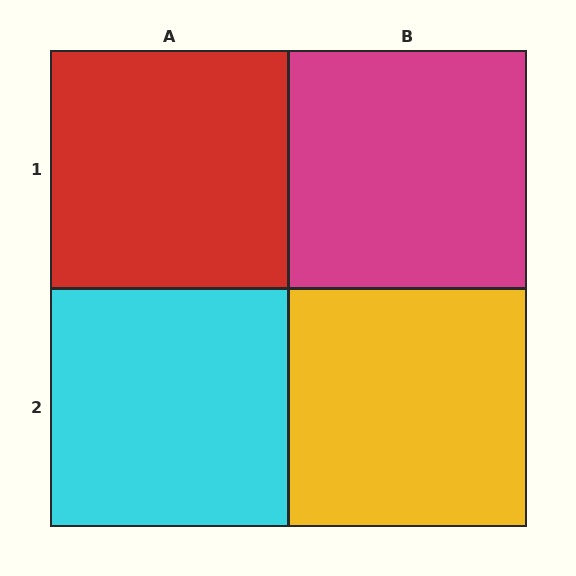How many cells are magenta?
1 cell is magenta.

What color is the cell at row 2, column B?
Yellow.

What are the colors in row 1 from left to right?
Red, magenta.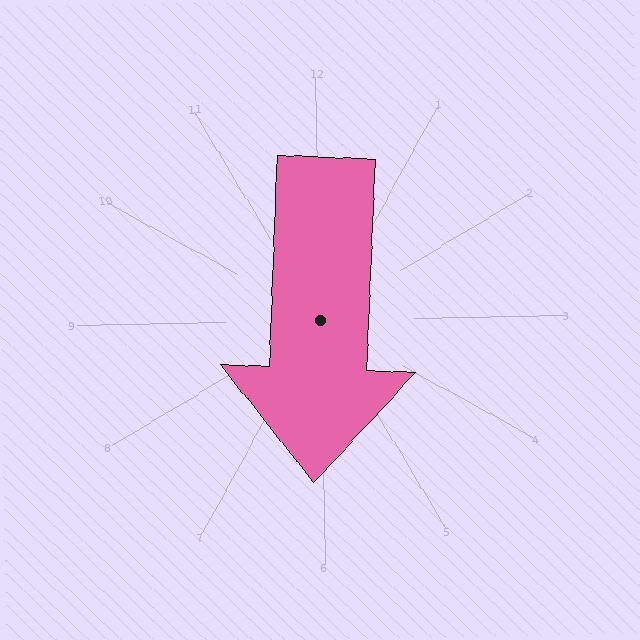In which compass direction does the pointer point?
South.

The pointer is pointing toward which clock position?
Roughly 6 o'clock.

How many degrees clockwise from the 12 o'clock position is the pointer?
Approximately 183 degrees.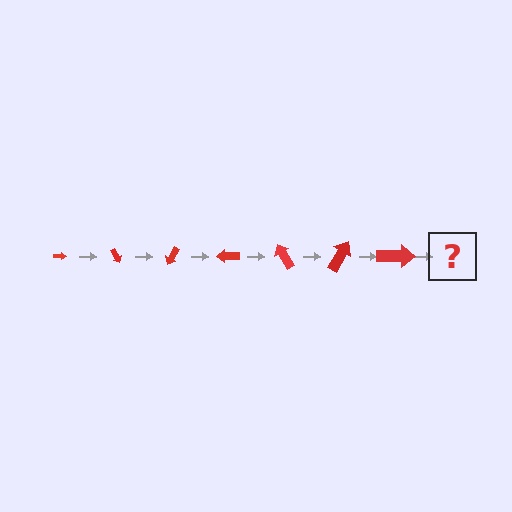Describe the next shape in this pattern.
It should be an arrow, larger than the previous one and rotated 420 degrees from the start.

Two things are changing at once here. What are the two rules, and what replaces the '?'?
The two rules are that the arrow grows larger each step and it rotates 60 degrees each step. The '?' should be an arrow, larger than the previous one and rotated 420 degrees from the start.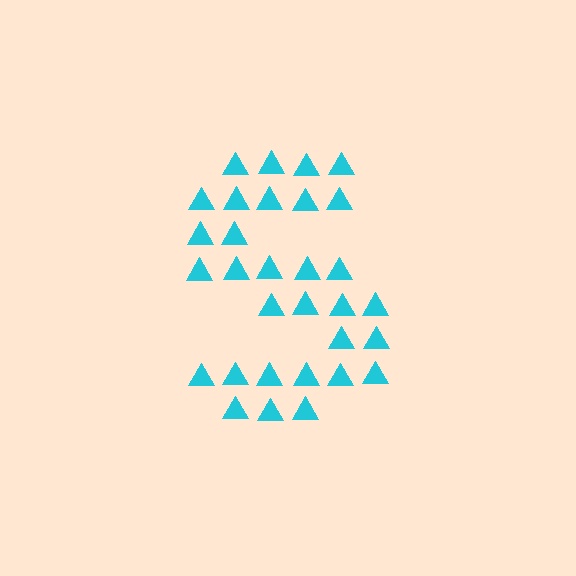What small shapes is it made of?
It is made of small triangles.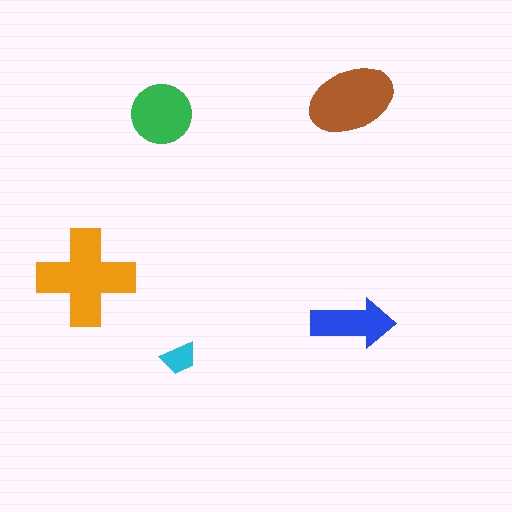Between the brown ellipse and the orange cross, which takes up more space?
The orange cross.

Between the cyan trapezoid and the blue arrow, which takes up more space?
The blue arrow.